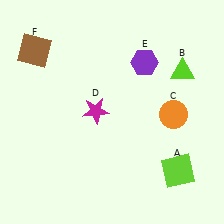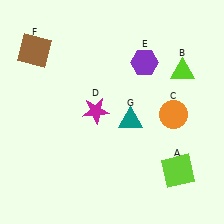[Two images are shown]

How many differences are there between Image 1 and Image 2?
There is 1 difference between the two images.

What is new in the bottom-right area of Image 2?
A teal triangle (G) was added in the bottom-right area of Image 2.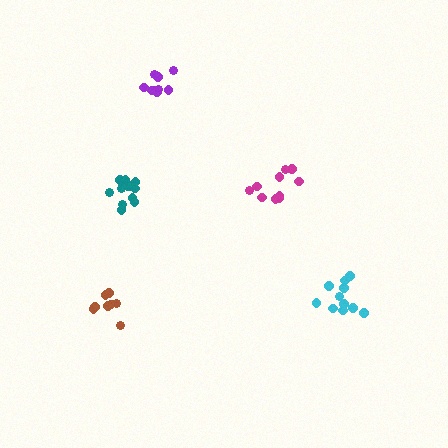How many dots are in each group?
Group 1: 9 dots, Group 2: 11 dots, Group 3: 8 dots, Group 4: 10 dots, Group 5: 12 dots (50 total).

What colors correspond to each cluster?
The clusters are colored: purple, cyan, brown, magenta, teal.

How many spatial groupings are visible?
There are 5 spatial groupings.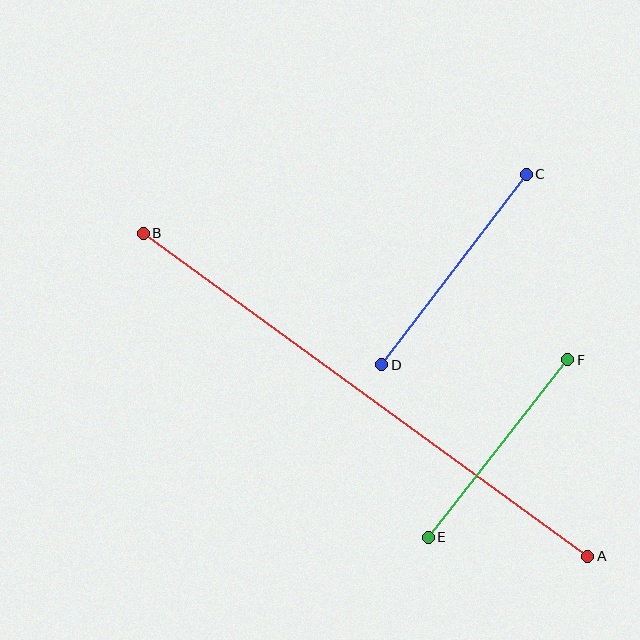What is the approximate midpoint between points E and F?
The midpoint is at approximately (498, 448) pixels.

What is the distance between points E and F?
The distance is approximately 225 pixels.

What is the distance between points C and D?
The distance is approximately 239 pixels.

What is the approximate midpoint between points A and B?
The midpoint is at approximately (366, 395) pixels.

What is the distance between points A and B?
The distance is approximately 549 pixels.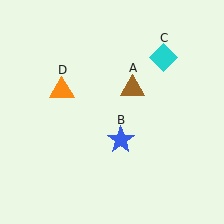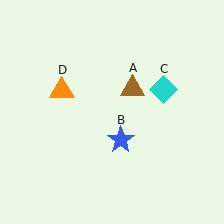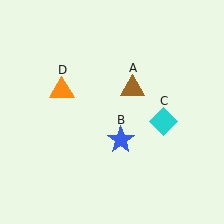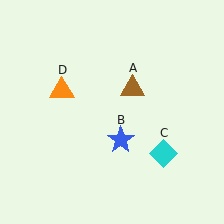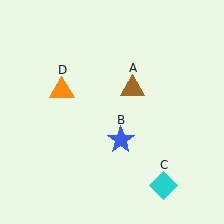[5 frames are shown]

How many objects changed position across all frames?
1 object changed position: cyan diamond (object C).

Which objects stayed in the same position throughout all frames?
Brown triangle (object A) and blue star (object B) and orange triangle (object D) remained stationary.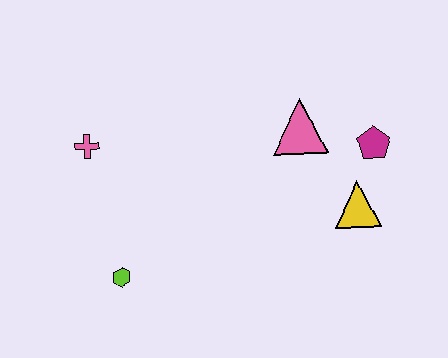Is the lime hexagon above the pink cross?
No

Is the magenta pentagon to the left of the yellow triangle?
No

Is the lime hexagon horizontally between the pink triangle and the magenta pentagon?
No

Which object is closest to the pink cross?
The lime hexagon is closest to the pink cross.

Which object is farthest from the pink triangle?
The lime hexagon is farthest from the pink triangle.